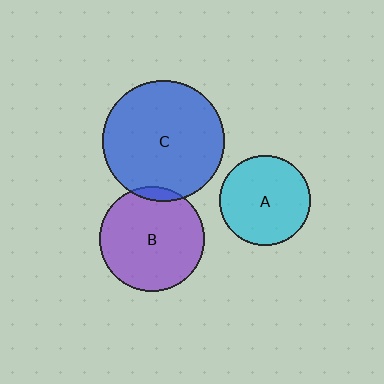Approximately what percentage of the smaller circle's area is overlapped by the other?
Approximately 5%.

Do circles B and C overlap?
Yes.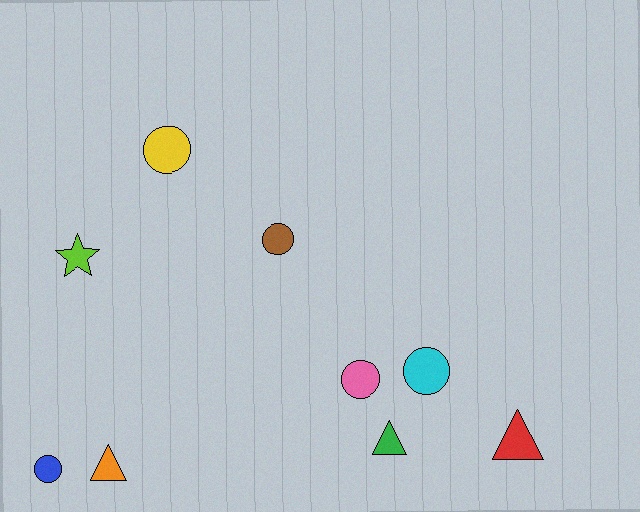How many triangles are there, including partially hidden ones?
There are 3 triangles.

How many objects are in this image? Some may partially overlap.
There are 9 objects.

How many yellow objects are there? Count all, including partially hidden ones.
There is 1 yellow object.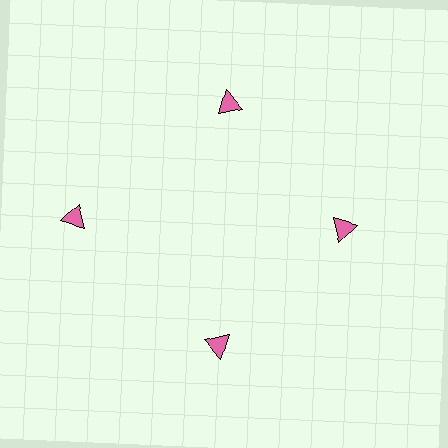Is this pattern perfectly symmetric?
No. The 4 pink triangles are arranged in a ring, but one element near the 9 o'clock position is pushed outward from the center, breaking the 4-fold rotational symmetry.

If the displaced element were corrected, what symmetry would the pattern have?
It would have 4-fold rotational symmetry — the pattern would map onto itself every 90 degrees.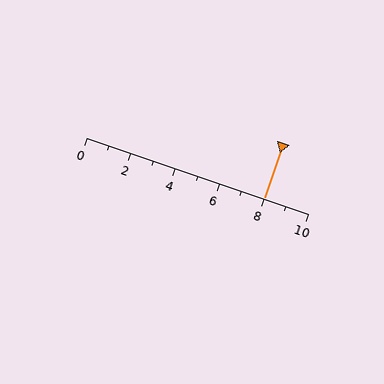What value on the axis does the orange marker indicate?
The marker indicates approximately 8.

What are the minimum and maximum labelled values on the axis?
The axis runs from 0 to 10.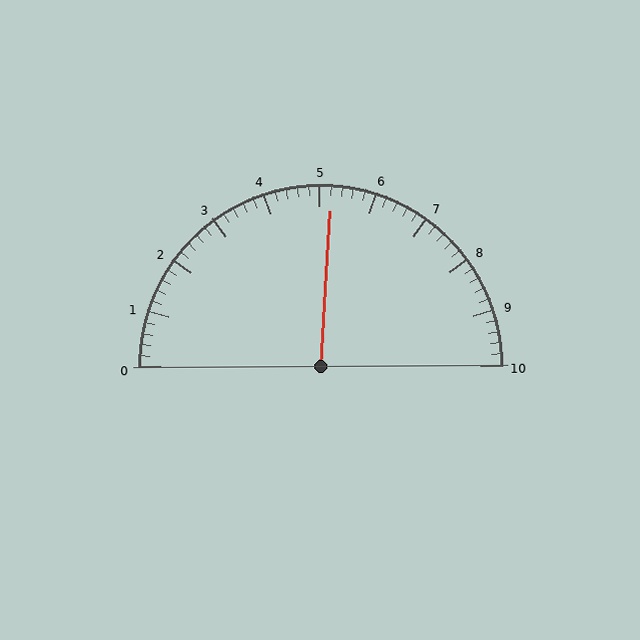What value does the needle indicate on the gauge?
The needle indicates approximately 5.2.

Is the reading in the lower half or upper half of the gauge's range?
The reading is in the upper half of the range (0 to 10).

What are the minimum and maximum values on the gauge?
The gauge ranges from 0 to 10.